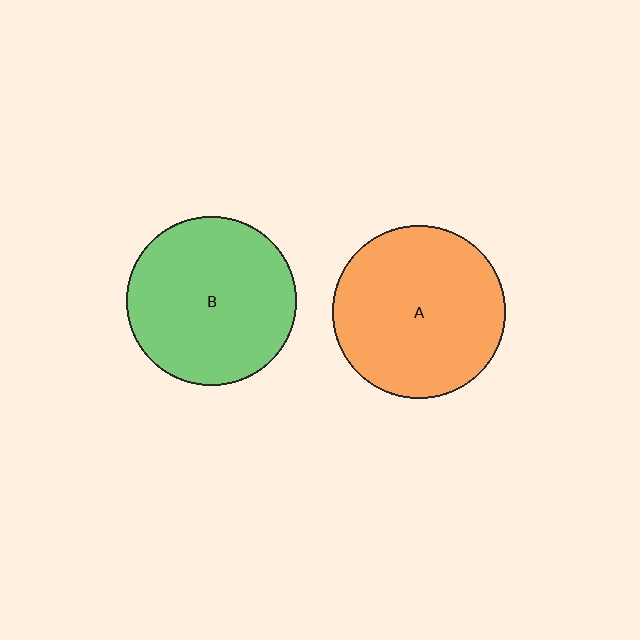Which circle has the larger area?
Circle A (orange).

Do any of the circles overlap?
No, none of the circles overlap.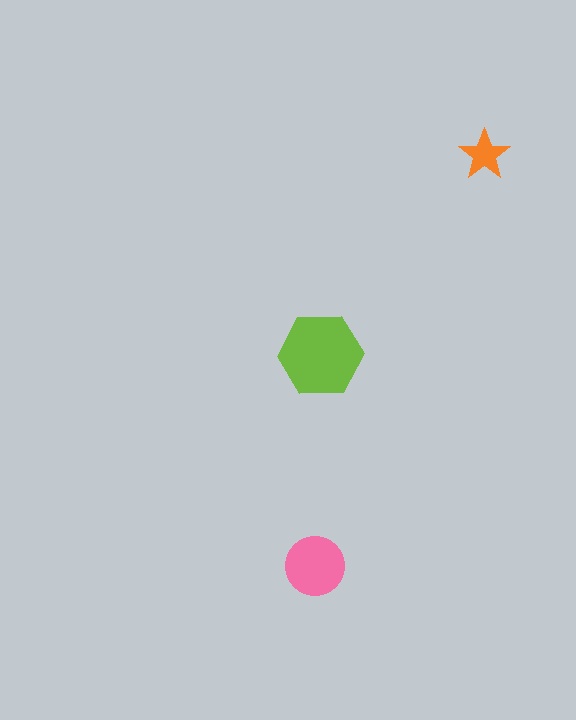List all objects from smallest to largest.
The orange star, the pink circle, the lime hexagon.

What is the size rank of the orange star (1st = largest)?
3rd.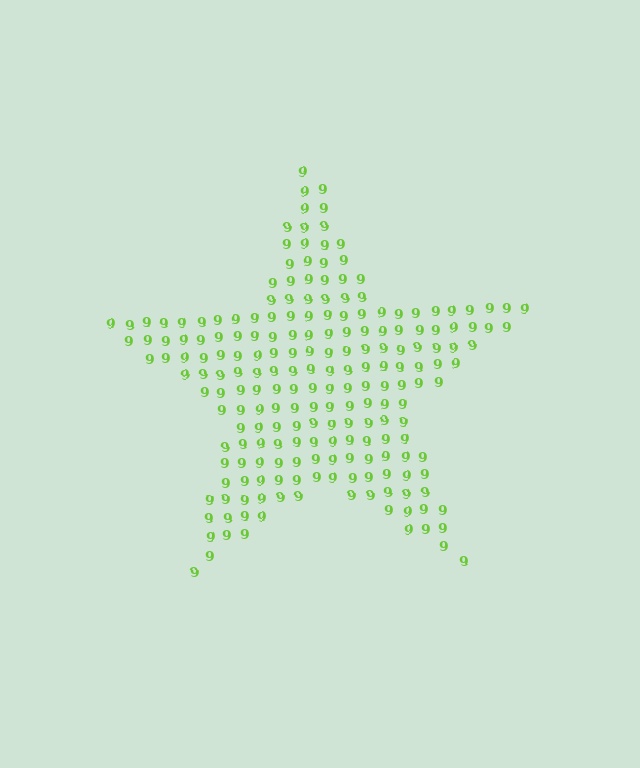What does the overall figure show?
The overall figure shows a star.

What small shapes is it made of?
It is made of small digit 9's.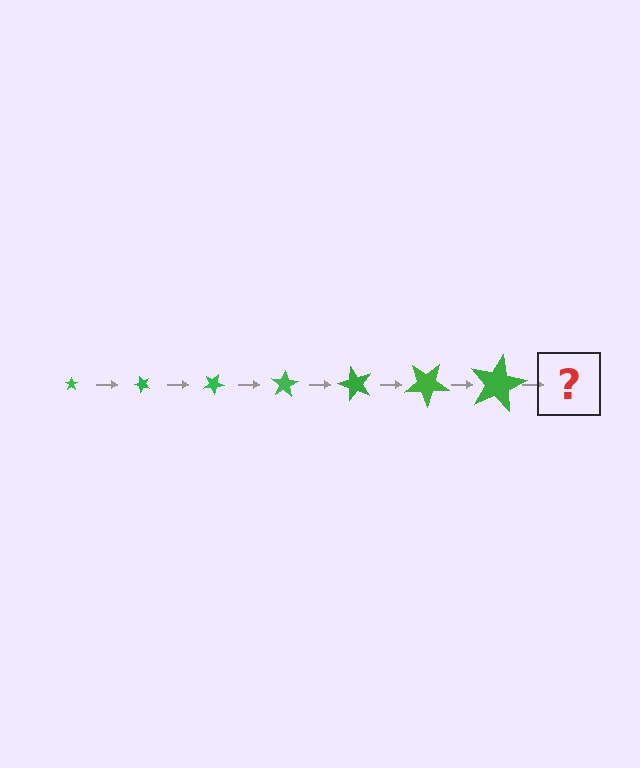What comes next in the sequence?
The next element should be a star, larger than the previous one and rotated 350 degrees from the start.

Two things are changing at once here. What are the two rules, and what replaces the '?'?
The two rules are that the star grows larger each step and it rotates 50 degrees each step. The '?' should be a star, larger than the previous one and rotated 350 degrees from the start.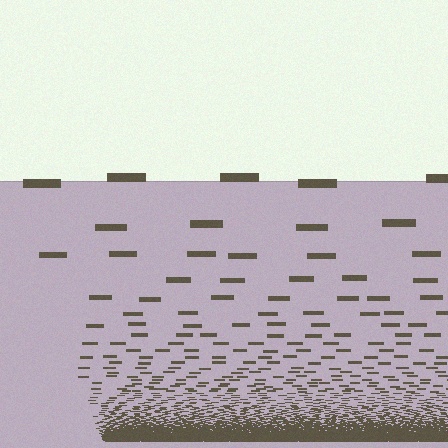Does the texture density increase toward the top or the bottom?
Density increases toward the bottom.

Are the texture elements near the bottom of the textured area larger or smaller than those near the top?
Smaller. The gradient is inverted — elements near the bottom are smaller and denser.